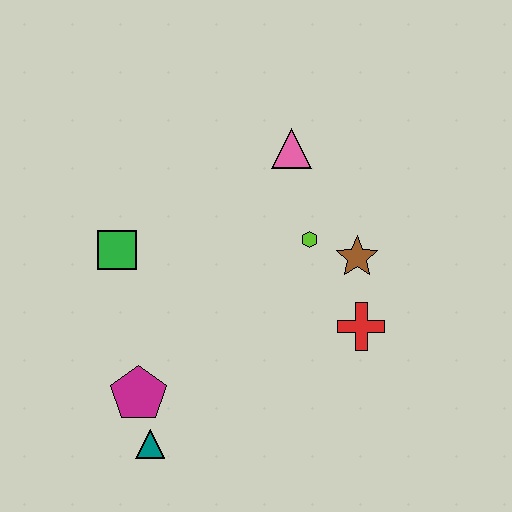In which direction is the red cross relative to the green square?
The red cross is to the right of the green square.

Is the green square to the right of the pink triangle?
No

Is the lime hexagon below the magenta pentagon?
No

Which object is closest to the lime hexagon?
The brown star is closest to the lime hexagon.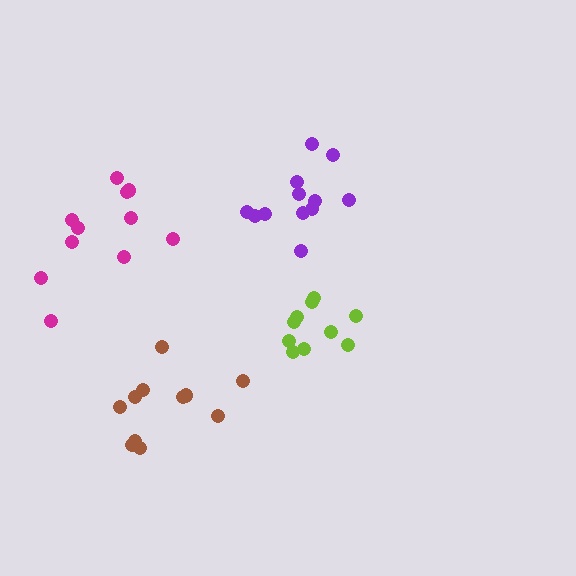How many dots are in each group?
Group 1: 10 dots, Group 2: 11 dots, Group 3: 12 dots, Group 4: 11 dots (44 total).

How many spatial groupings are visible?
There are 4 spatial groupings.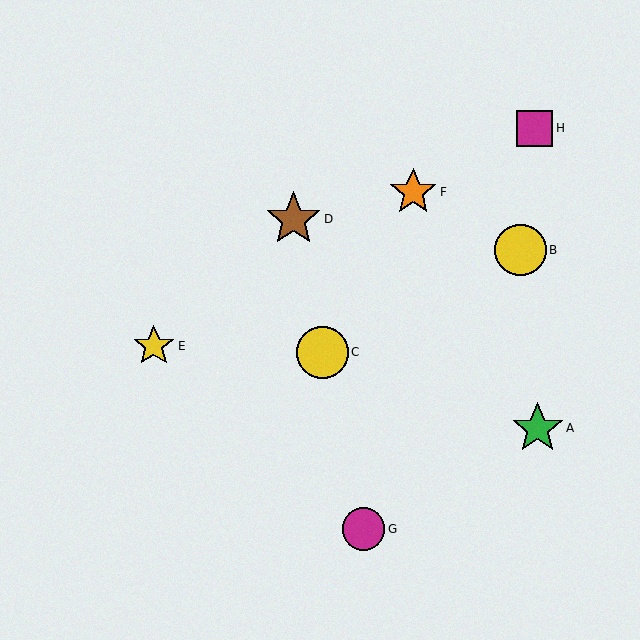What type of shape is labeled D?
Shape D is a brown star.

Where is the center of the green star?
The center of the green star is at (538, 428).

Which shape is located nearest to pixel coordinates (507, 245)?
The yellow circle (labeled B) at (520, 250) is nearest to that location.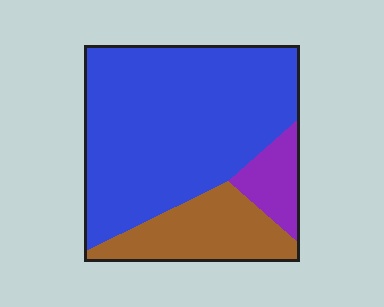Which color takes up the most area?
Blue, at roughly 70%.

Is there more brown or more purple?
Brown.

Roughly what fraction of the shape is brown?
Brown takes up about one fifth (1/5) of the shape.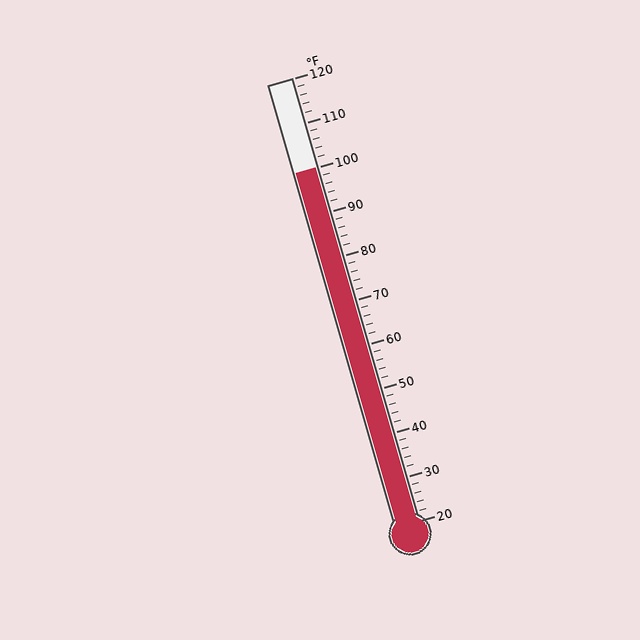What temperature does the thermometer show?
The thermometer shows approximately 100°F.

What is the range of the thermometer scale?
The thermometer scale ranges from 20°F to 120°F.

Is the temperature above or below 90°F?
The temperature is above 90°F.